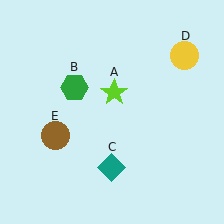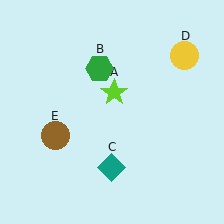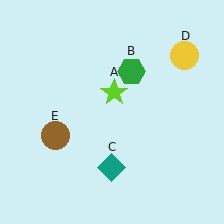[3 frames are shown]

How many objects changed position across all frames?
1 object changed position: green hexagon (object B).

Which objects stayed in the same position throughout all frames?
Lime star (object A) and teal diamond (object C) and yellow circle (object D) and brown circle (object E) remained stationary.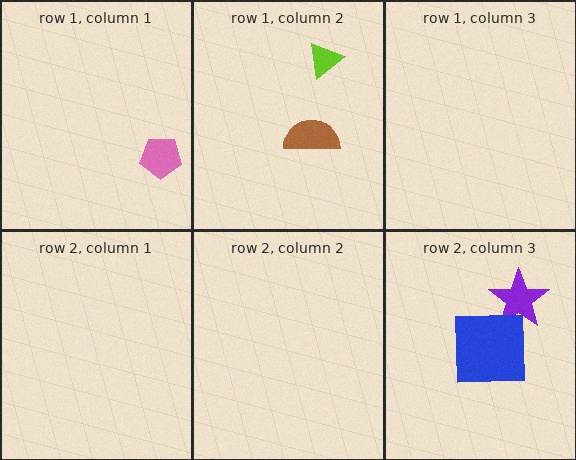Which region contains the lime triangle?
The row 1, column 2 region.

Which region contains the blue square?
The row 2, column 3 region.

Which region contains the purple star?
The row 2, column 3 region.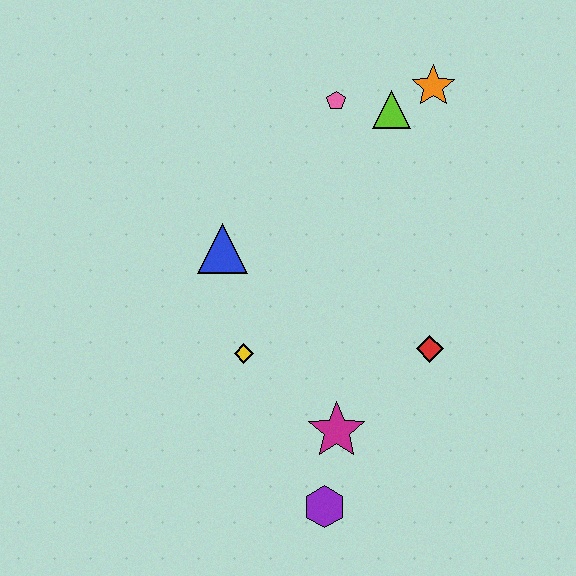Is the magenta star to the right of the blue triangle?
Yes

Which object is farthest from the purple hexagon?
The orange star is farthest from the purple hexagon.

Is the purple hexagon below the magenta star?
Yes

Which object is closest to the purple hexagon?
The magenta star is closest to the purple hexagon.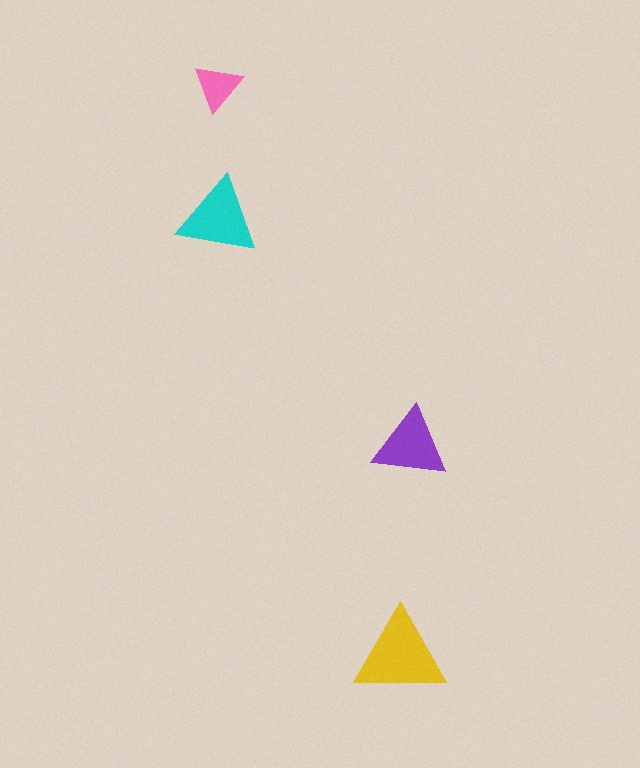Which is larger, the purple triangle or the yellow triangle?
The yellow one.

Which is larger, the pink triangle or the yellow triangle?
The yellow one.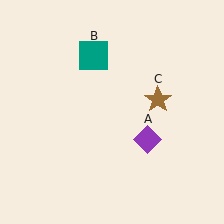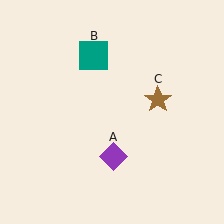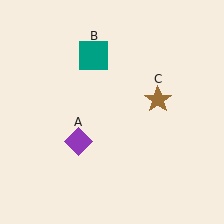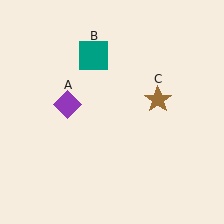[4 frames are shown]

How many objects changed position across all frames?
1 object changed position: purple diamond (object A).